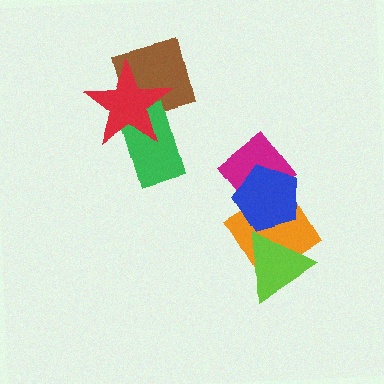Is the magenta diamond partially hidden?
Yes, it is partially covered by another shape.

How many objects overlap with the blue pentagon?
3 objects overlap with the blue pentagon.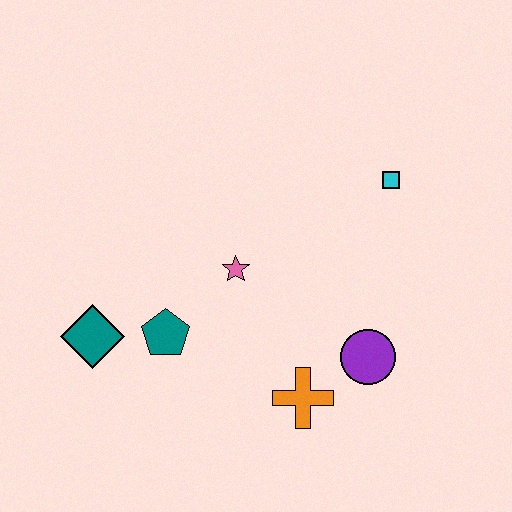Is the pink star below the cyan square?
Yes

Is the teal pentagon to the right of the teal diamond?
Yes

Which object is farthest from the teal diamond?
The cyan square is farthest from the teal diamond.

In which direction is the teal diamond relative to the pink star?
The teal diamond is to the left of the pink star.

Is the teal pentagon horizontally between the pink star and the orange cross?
No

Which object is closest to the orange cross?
The purple circle is closest to the orange cross.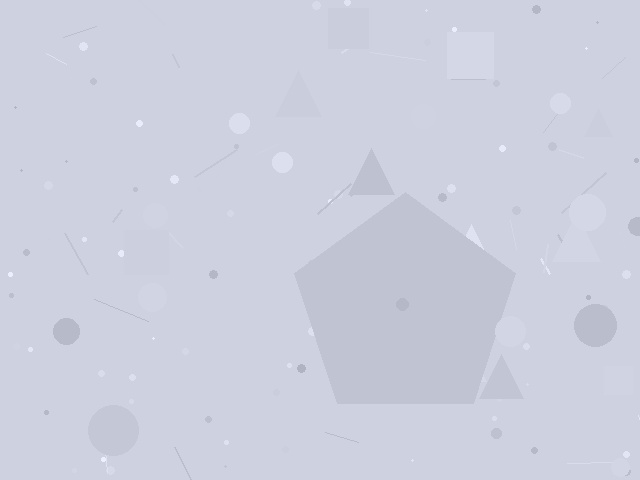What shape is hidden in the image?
A pentagon is hidden in the image.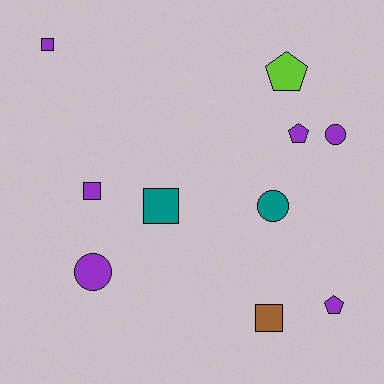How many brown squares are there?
There is 1 brown square.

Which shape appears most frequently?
Square, with 4 objects.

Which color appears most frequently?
Purple, with 6 objects.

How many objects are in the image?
There are 10 objects.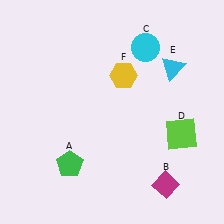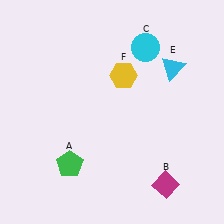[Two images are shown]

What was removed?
The lime square (D) was removed in Image 2.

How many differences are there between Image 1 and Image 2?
There is 1 difference between the two images.